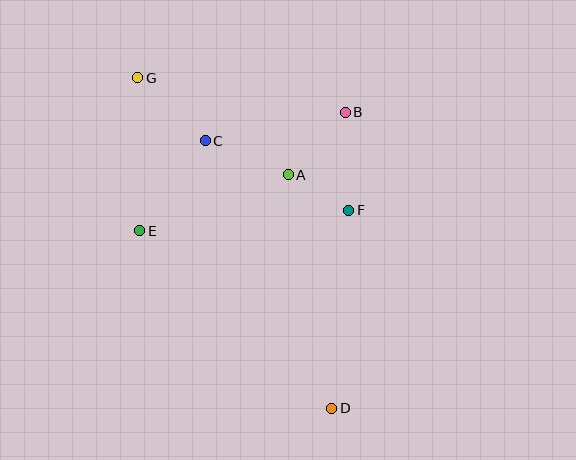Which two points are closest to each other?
Points A and F are closest to each other.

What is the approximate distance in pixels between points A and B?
The distance between A and B is approximately 84 pixels.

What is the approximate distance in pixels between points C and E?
The distance between C and E is approximately 111 pixels.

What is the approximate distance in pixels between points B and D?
The distance between B and D is approximately 296 pixels.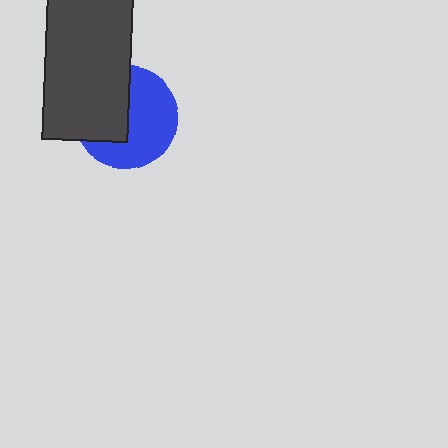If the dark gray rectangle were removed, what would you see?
You would see the complete blue circle.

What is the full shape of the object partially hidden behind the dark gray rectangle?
The partially hidden object is a blue circle.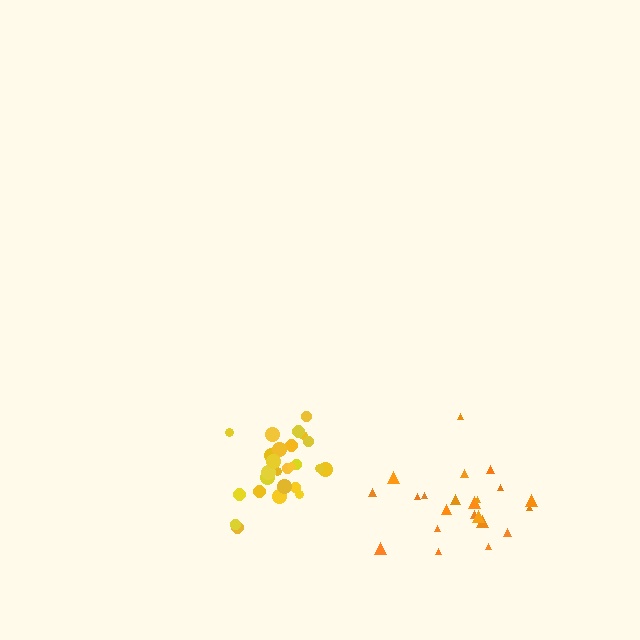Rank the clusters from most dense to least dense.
yellow, orange.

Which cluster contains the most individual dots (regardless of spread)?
Yellow (27).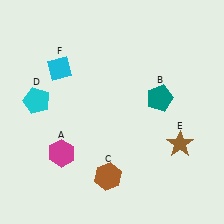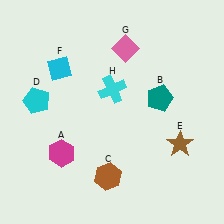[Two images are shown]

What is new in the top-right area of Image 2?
A pink diamond (G) was added in the top-right area of Image 2.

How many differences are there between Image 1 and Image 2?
There are 2 differences between the two images.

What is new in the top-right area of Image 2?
A cyan cross (H) was added in the top-right area of Image 2.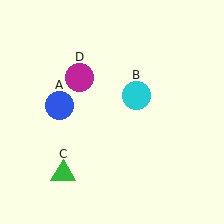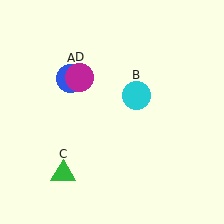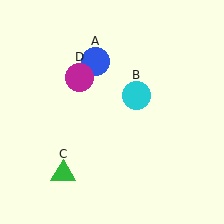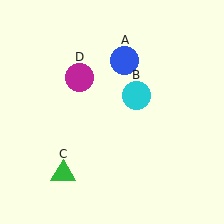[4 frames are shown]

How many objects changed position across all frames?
1 object changed position: blue circle (object A).